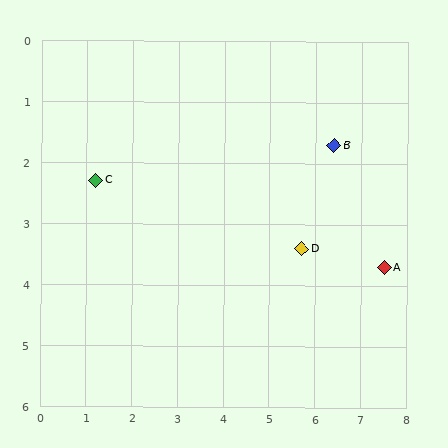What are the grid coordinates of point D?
Point D is at approximately (5.7, 3.4).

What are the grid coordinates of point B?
Point B is at approximately (6.4, 1.7).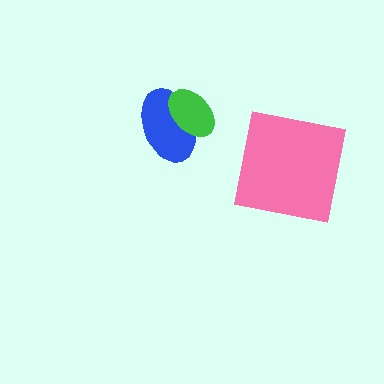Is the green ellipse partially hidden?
No, no other shape covers it.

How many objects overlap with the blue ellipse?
1 object overlaps with the blue ellipse.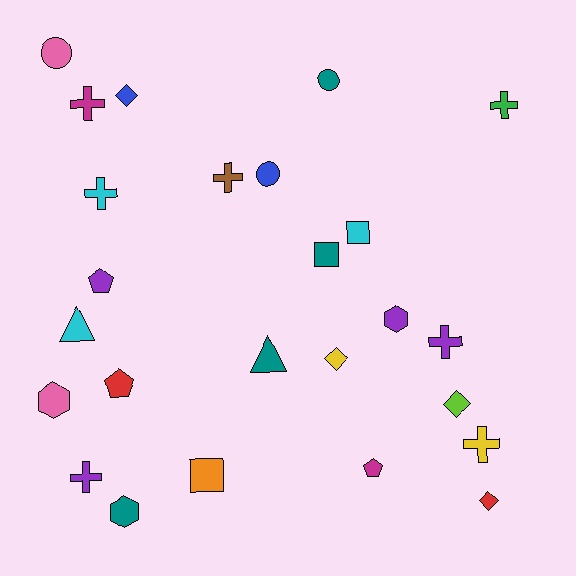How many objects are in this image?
There are 25 objects.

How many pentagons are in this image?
There are 3 pentagons.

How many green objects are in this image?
There is 1 green object.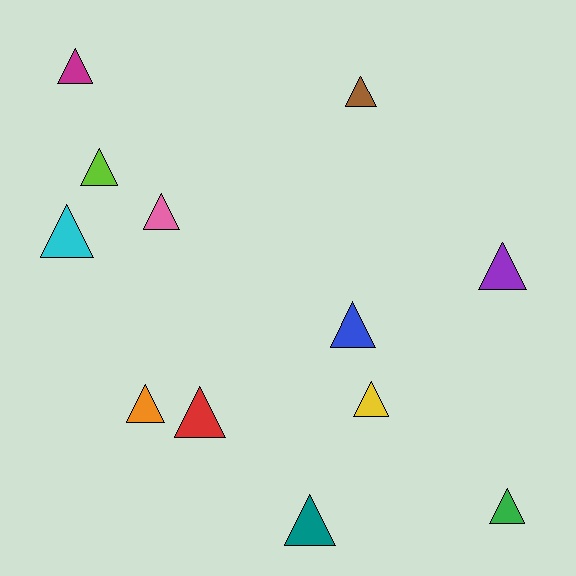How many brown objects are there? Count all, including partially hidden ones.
There is 1 brown object.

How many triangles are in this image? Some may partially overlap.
There are 12 triangles.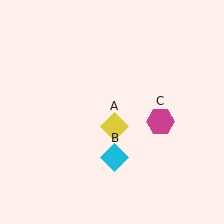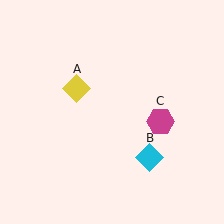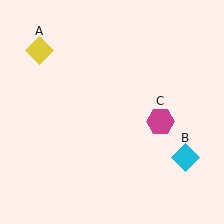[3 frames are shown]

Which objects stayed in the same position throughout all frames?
Magenta hexagon (object C) remained stationary.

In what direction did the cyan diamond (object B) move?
The cyan diamond (object B) moved right.